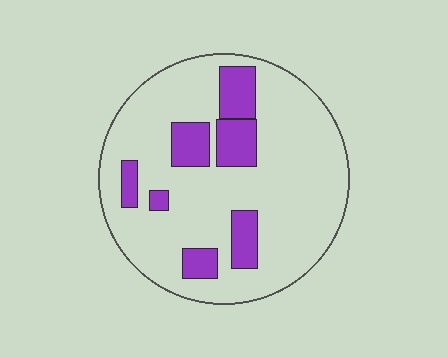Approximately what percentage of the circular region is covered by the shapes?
Approximately 20%.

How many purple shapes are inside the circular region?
7.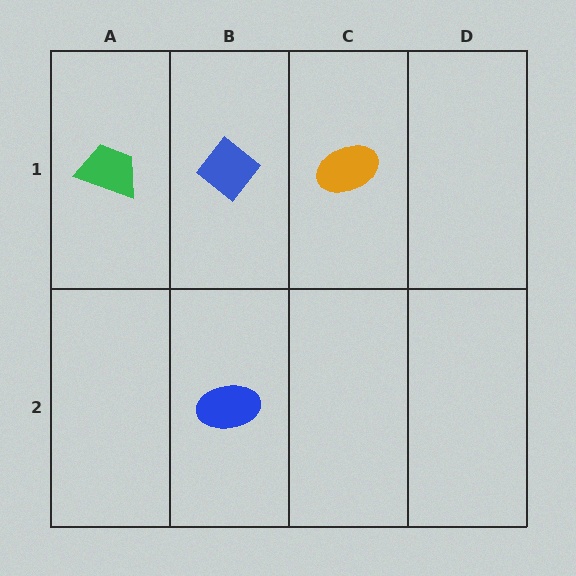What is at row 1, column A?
A green trapezoid.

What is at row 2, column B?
A blue ellipse.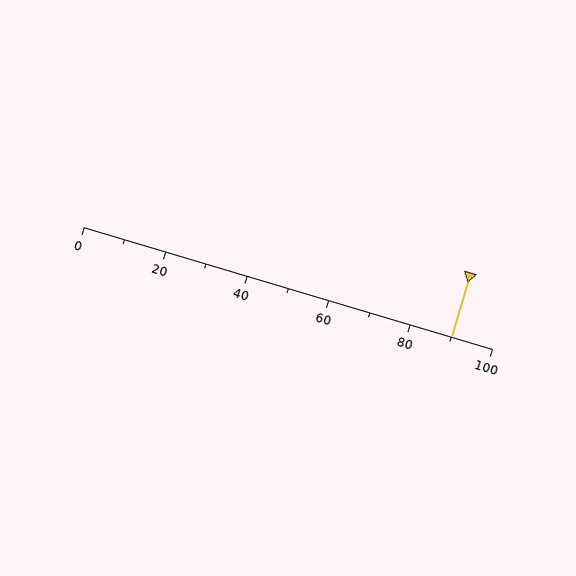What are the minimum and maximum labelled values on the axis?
The axis runs from 0 to 100.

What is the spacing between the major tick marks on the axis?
The major ticks are spaced 20 apart.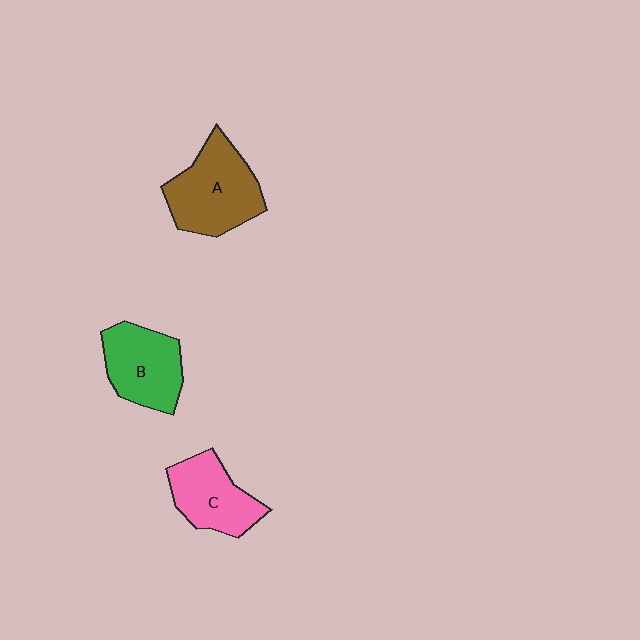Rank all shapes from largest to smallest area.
From largest to smallest: A (brown), B (green), C (pink).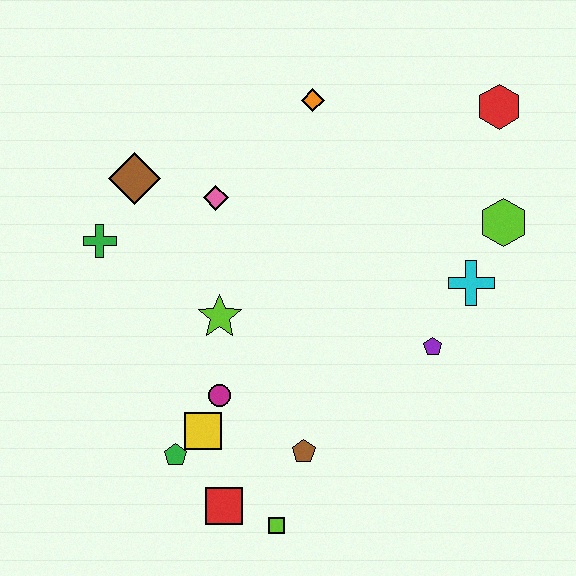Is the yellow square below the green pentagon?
No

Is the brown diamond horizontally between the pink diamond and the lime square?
No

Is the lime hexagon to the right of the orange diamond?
Yes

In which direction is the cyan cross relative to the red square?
The cyan cross is to the right of the red square.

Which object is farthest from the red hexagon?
The red square is farthest from the red hexagon.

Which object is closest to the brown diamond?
The green cross is closest to the brown diamond.